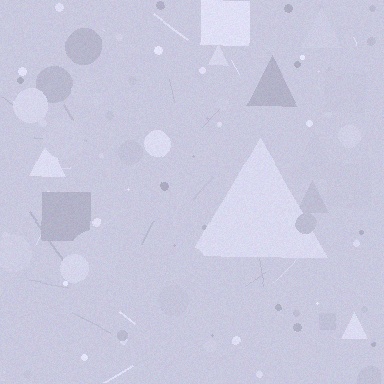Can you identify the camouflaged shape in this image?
The camouflaged shape is a triangle.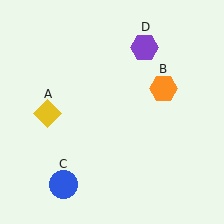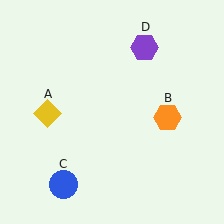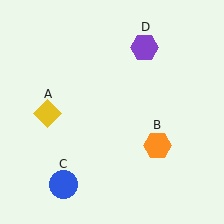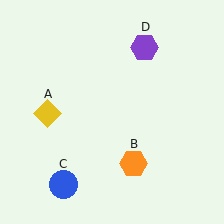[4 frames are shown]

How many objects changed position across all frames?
1 object changed position: orange hexagon (object B).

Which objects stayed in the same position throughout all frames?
Yellow diamond (object A) and blue circle (object C) and purple hexagon (object D) remained stationary.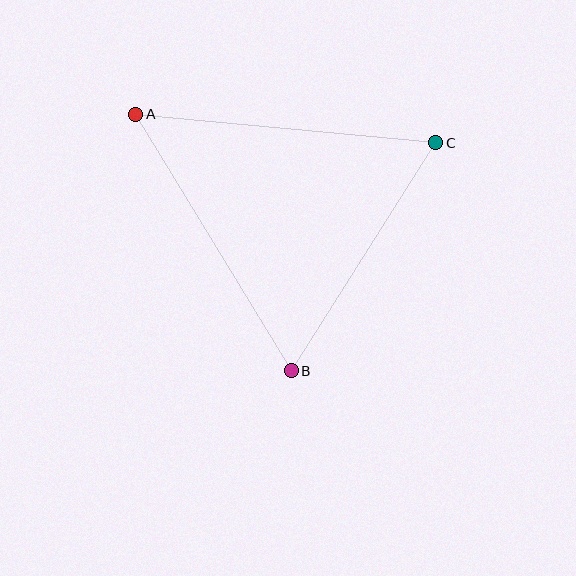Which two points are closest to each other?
Points B and C are closest to each other.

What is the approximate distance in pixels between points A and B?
The distance between A and B is approximately 300 pixels.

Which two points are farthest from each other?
Points A and C are farthest from each other.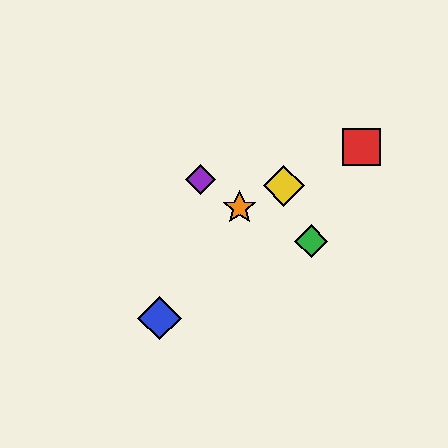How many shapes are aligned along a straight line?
3 shapes (the red square, the yellow diamond, the orange star) are aligned along a straight line.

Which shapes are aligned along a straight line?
The red square, the yellow diamond, the orange star are aligned along a straight line.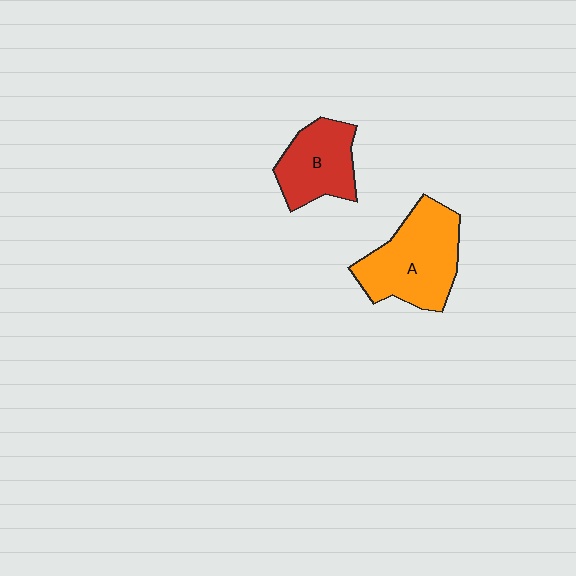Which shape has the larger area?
Shape A (orange).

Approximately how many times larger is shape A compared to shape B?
Approximately 1.4 times.